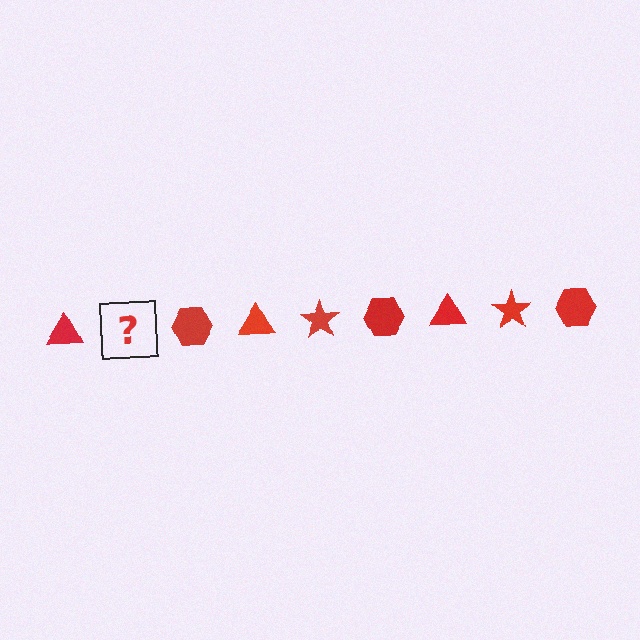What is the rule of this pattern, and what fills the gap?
The rule is that the pattern cycles through triangle, star, hexagon shapes in red. The gap should be filled with a red star.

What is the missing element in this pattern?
The missing element is a red star.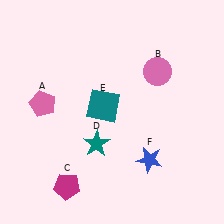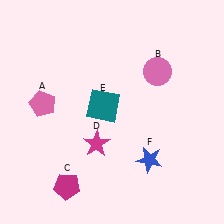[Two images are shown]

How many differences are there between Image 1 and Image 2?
There is 1 difference between the two images.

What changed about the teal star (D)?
In Image 1, D is teal. In Image 2, it changed to magenta.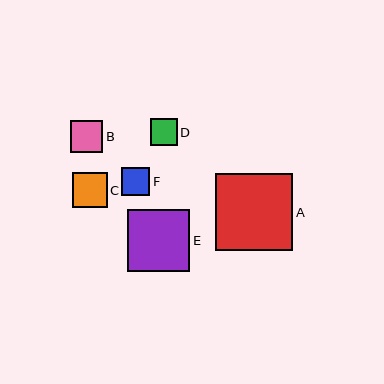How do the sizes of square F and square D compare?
Square F and square D are approximately the same size.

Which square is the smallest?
Square D is the smallest with a size of approximately 27 pixels.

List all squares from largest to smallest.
From largest to smallest: A, E, C, B, F, D.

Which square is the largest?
Square A is the largest with a size of approximately 77 pixels.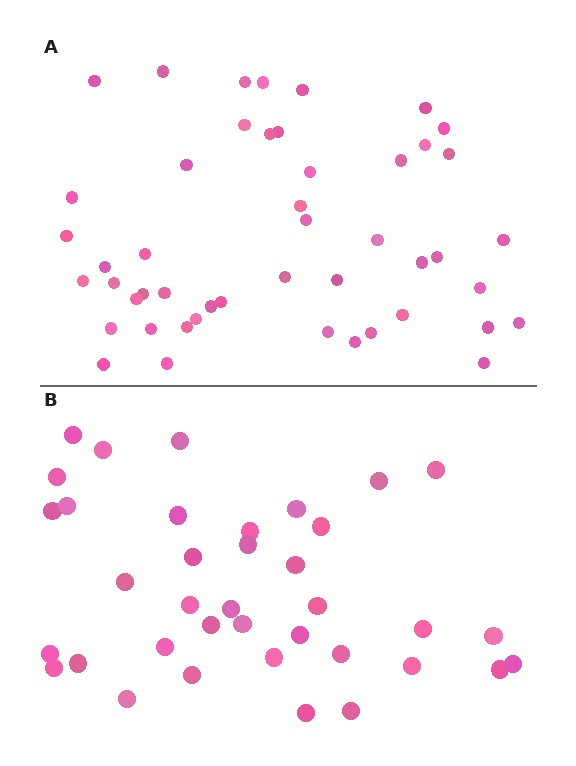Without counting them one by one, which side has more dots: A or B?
Region A (the top region) has more dots.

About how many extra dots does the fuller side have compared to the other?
Region A has roughly 12 or so more dots than region B.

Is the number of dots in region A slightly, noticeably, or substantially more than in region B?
Region A has noticeably more, but not dramatically so. The ratio is roughly 1.3 to 1.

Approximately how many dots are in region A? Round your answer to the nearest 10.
About 50 dots. (The exact count is 48, which rounds to 50.)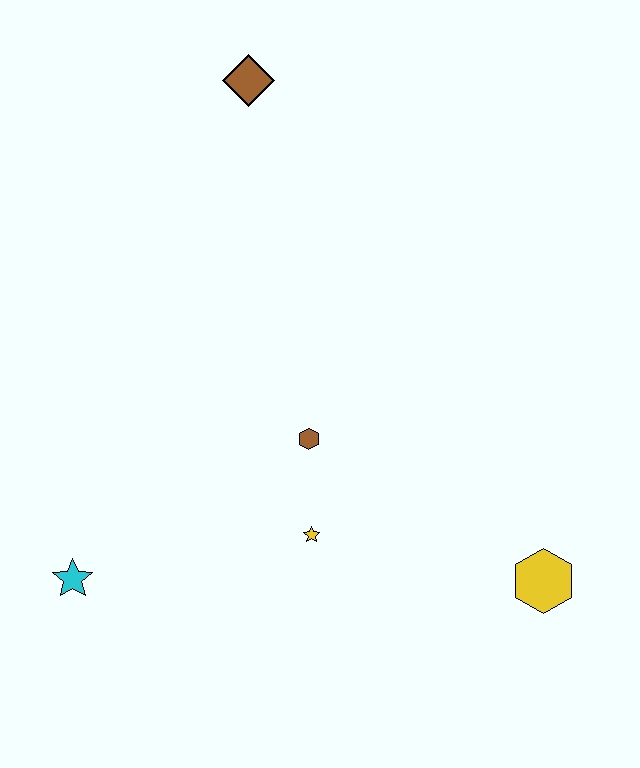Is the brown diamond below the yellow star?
No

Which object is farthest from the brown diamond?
The yellow hexagon is farthest from the brown diamond.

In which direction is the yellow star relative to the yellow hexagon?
The yellow star is to the left of the yellow hexagon.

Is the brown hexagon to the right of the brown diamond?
Yes